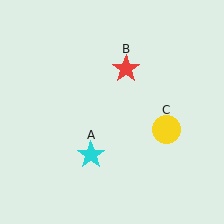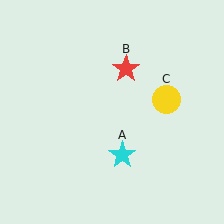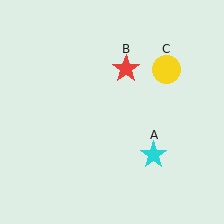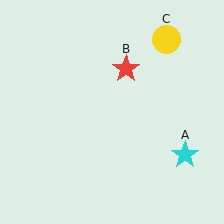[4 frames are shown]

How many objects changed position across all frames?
2 objects changed position: cyan star (object A), yellow circle (object C).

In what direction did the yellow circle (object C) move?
The yellow circle (object C) moved up.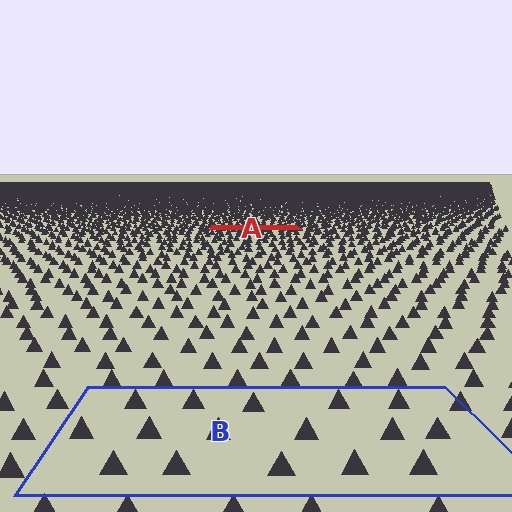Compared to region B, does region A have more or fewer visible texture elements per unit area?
Region A has more texture elements per unit area — they are packed more densely because it is farther away.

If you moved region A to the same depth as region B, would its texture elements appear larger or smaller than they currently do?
They would appear larger. At a closer depth, the same texture elements are projected at a bigger on-screen size.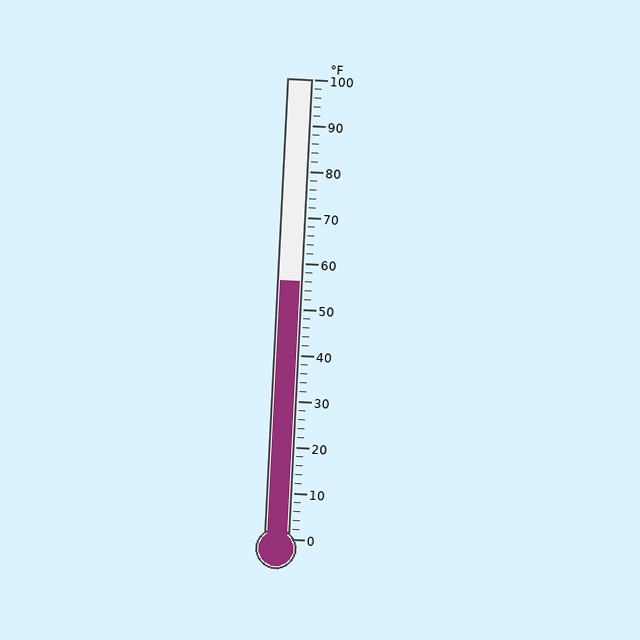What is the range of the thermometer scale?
The thermometer scale ranges from 0°F to 100°F.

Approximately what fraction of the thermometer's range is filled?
The thermometer is filled to approximately 55% of its range.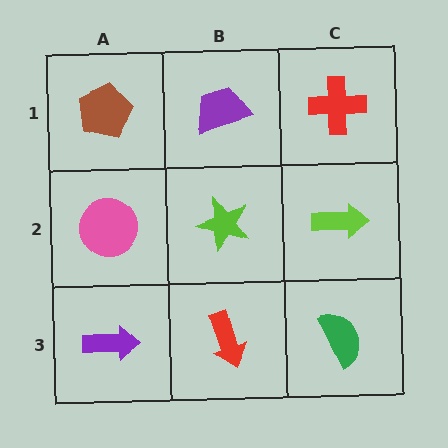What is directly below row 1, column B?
A lime star.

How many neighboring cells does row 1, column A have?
2.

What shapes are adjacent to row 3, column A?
A pink circle (row 2, column A), a red arrow (row 3, column B).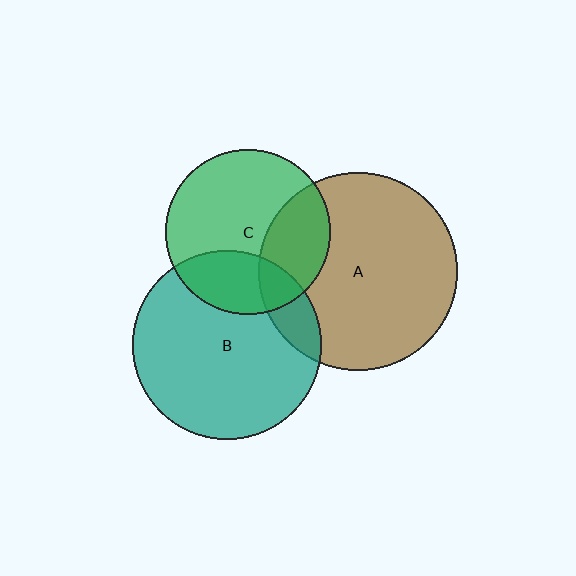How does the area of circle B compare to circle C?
Approximately 1.3 times.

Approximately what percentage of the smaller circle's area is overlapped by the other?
Approximately 30%.